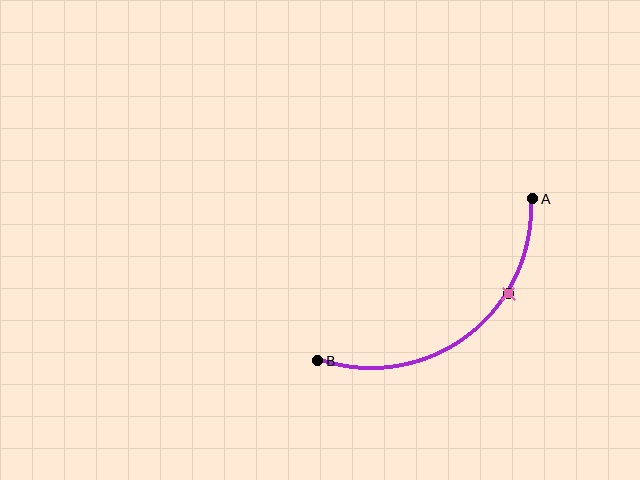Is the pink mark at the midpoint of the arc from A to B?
No. The pink mark lies on the arc but is closer to endpoint A. The arc midpoint would be at the point on the curve equidistant along the arc from both A and B.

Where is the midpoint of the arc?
The arc midpoint is the point on the curve farthest from the straight line joining A and B. It sits below and to the right of that line.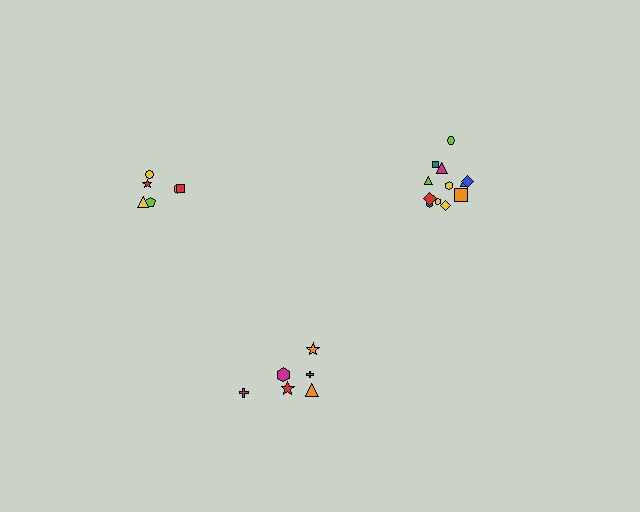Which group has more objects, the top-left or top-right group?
The top-right group.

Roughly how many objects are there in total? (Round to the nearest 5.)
Roughly 25 objects in total.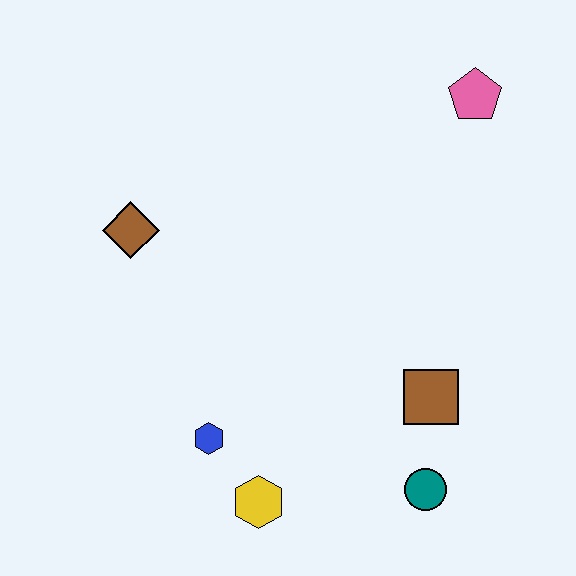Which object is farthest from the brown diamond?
The teal circle is farthest from the brown diamond.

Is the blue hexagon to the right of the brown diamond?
Yes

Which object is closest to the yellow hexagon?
The blue hexagon is closest to the yellow hexagon.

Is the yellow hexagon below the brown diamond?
Yes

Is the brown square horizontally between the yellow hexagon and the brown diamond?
No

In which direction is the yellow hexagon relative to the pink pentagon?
The yellow hexagon is below the pink pentagon.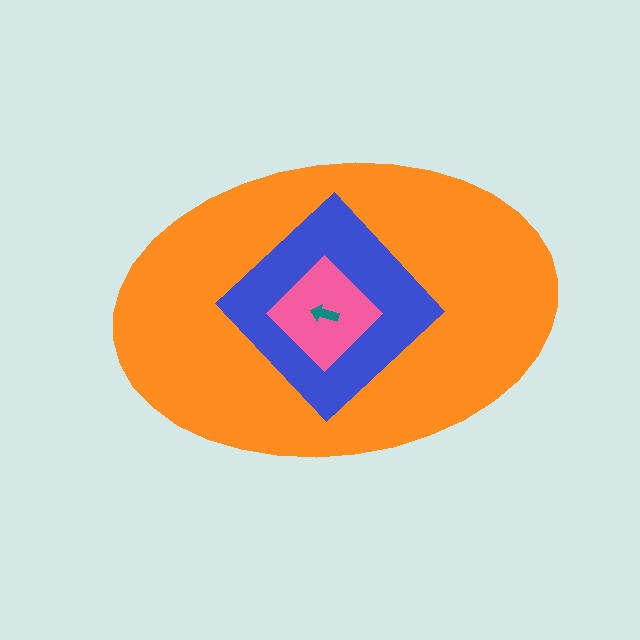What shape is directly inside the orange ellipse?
The blue diamond.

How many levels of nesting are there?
4.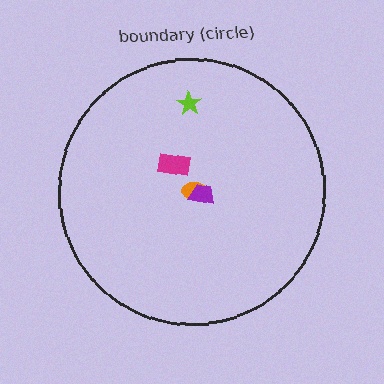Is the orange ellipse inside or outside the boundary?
Inside.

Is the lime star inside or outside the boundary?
Inside.